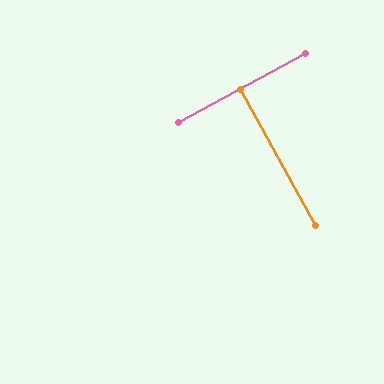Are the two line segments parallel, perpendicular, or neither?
Perpendicular — they meet at approximately 90°.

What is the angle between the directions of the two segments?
Approximately 90 degrees.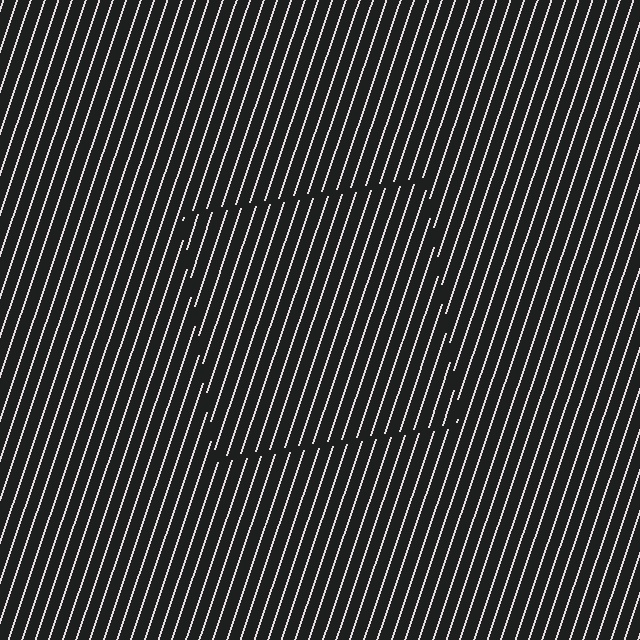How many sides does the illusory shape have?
4 sides — the line-ends trace a square.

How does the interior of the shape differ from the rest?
The interior of the shape contains the same grating, shifted by half a period — the contour is defined by the phase discontinuity where line-ends from the inner and outer gratings abut.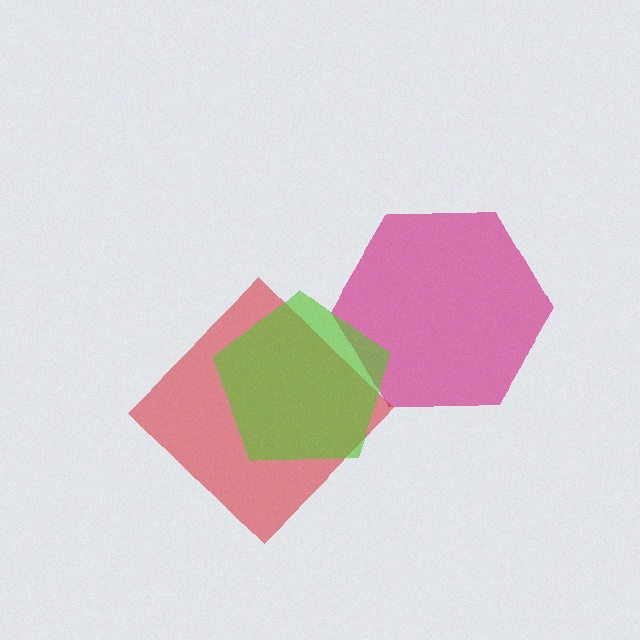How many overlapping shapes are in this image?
There are 3 overlapping shapes in the image.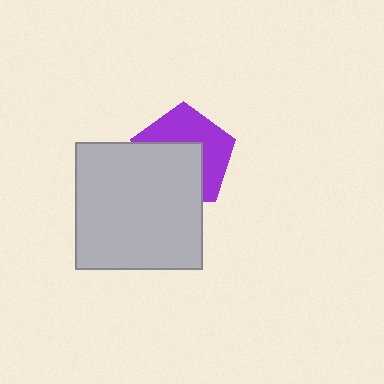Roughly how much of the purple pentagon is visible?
About half of it is visible (roughly 49%).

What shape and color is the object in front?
The object in front is a light gray square.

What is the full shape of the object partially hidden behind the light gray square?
The partially hidden object is a purple pentagon.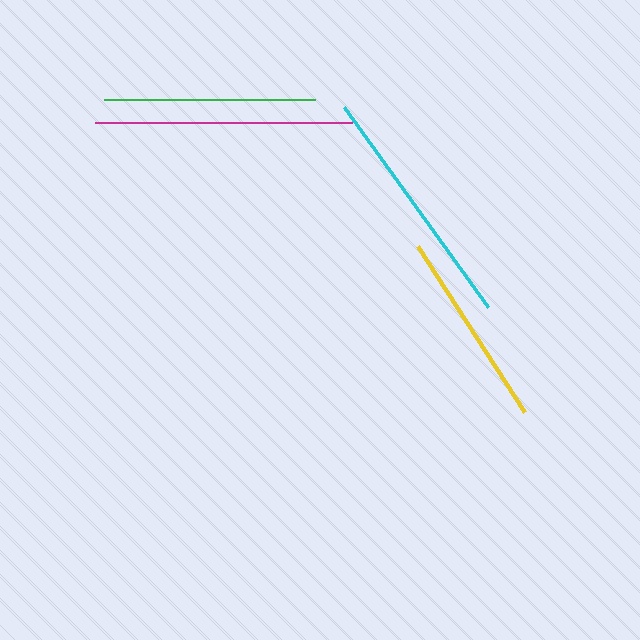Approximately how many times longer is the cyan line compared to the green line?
The cyan line is approximately 1.2 times the length of the green line.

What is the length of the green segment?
The green segment is approximately 211 pixels long.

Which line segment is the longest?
The magenta line is the longest at approximately 257 pixels.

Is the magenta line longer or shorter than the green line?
The magenta line is longer than the green line.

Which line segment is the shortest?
The yellow line is the shortest at approximately 197 pixels.